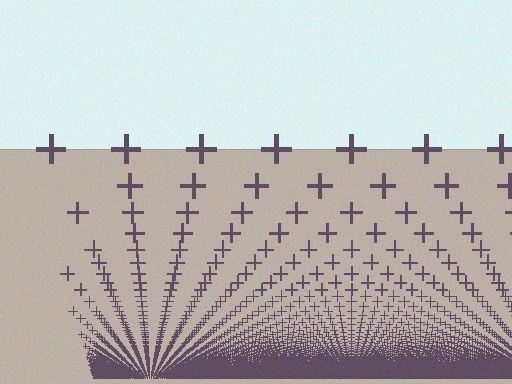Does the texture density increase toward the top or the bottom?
Density increases toward the bottom.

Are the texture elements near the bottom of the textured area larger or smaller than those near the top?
Smaller. The gradient is inverted — elements near the bottom are smaller and denser.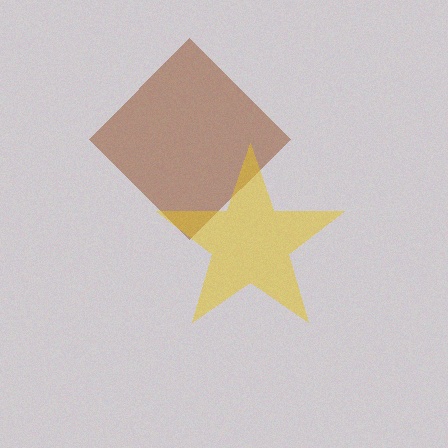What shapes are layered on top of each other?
The layered shapes are: a brown diamond, a yellow star.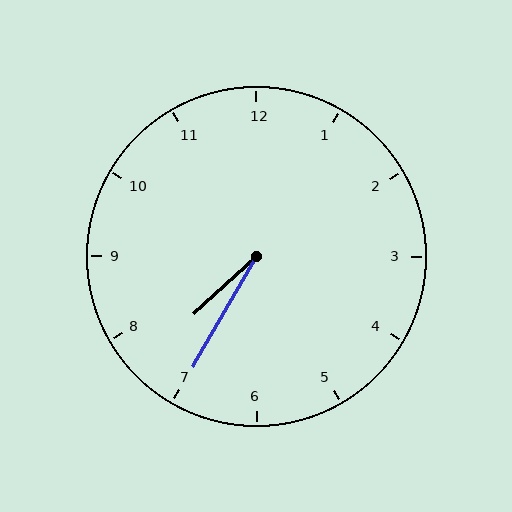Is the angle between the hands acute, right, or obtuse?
It is acute.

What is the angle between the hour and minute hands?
Approximately 18 degrees.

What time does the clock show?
7:35.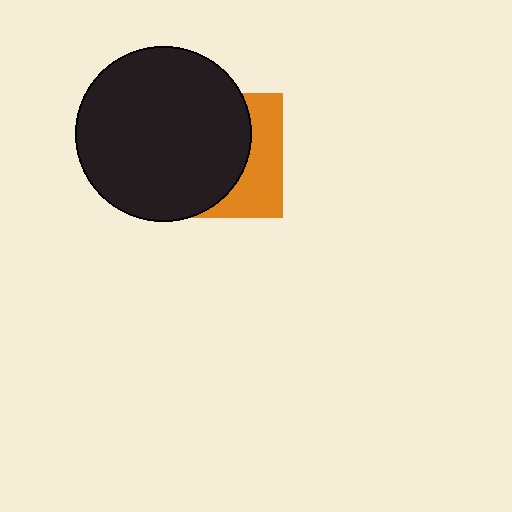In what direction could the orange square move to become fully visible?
The orange square could move right. That would shift it out from behind the black circle entirely.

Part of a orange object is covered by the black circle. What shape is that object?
It is a square.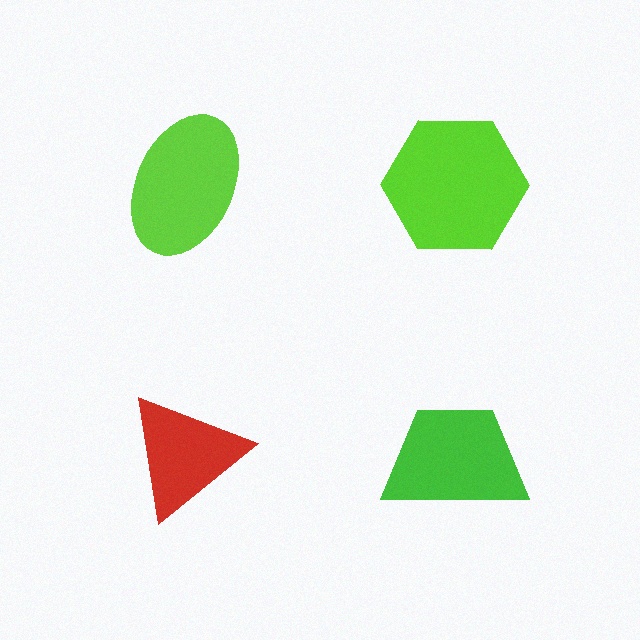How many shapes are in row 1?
2 shapes.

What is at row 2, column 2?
A green trapezoid.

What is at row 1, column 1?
A lime ellipse.